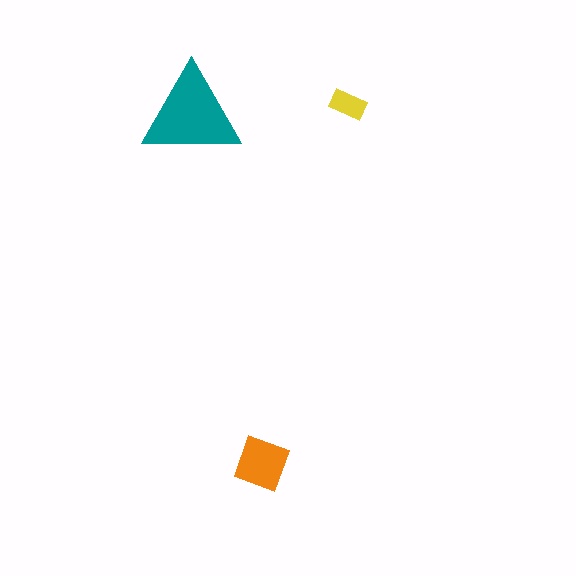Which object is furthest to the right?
The yellow rectangle is rightmost.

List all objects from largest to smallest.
The teal triangle, the orange square, the yellow rectangle.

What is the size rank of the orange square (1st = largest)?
2nd.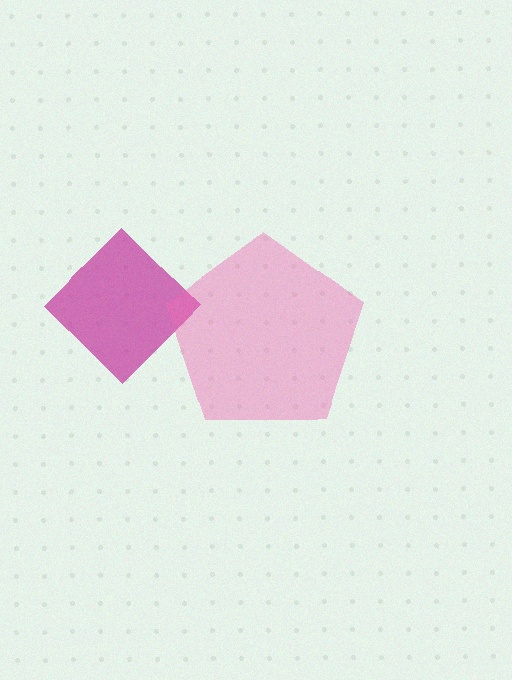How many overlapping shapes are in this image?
There are 2 overlapping shapes in the image.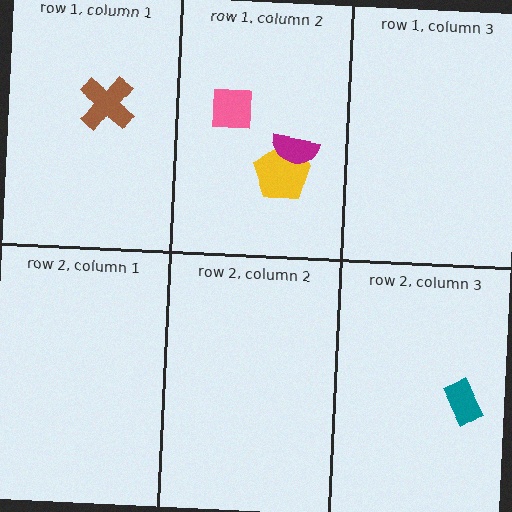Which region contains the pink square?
The row 1, column 2 region.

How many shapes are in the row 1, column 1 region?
1.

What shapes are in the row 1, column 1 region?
The brown cross.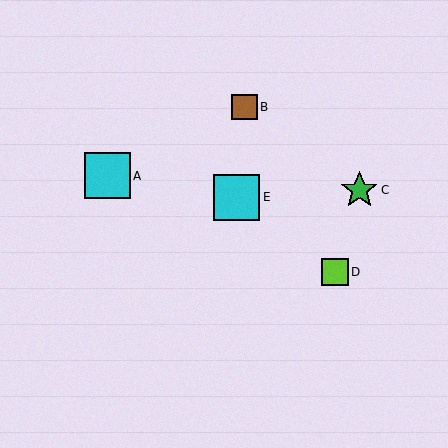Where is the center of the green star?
The center of the green star is at (359, 190).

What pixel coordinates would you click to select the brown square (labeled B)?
Click at (244, 107) to select the brown square B.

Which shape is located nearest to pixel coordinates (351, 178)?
The green star (labeled C) at (359, 190) is nearest to that location.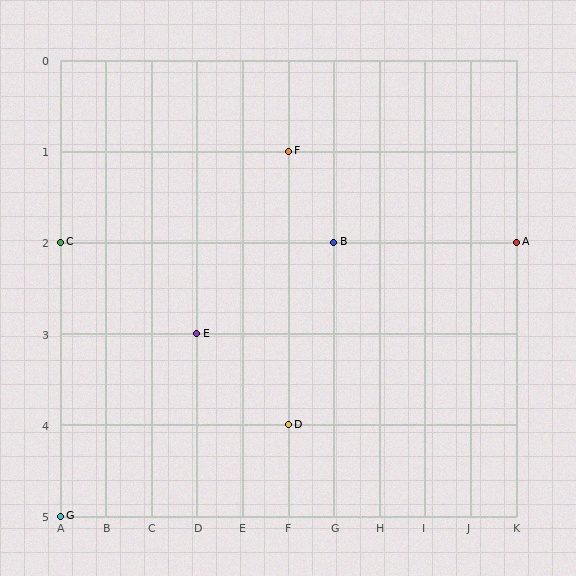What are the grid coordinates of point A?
Point A is at grid coordinates (K, 2).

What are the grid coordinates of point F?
Point F is at grid coordinates (F, 1).